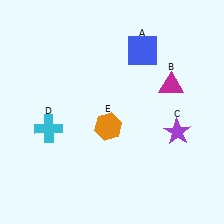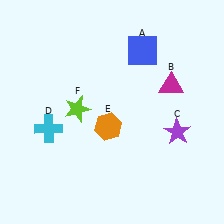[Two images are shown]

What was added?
A lime star (F) was added in Image 2.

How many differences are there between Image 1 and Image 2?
There is 1 difference between the two images.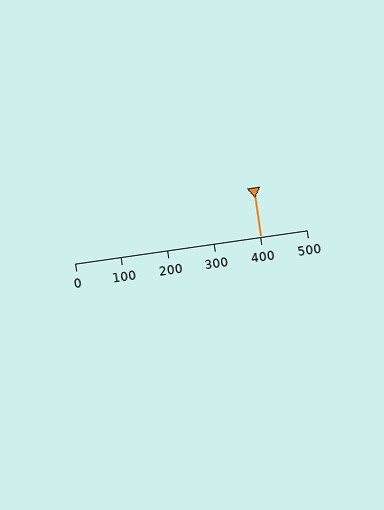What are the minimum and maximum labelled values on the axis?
The axis runs from 0 to 500.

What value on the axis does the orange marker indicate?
The marker indicates approximately 400.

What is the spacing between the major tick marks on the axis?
The major ticks are spaced 100 apart.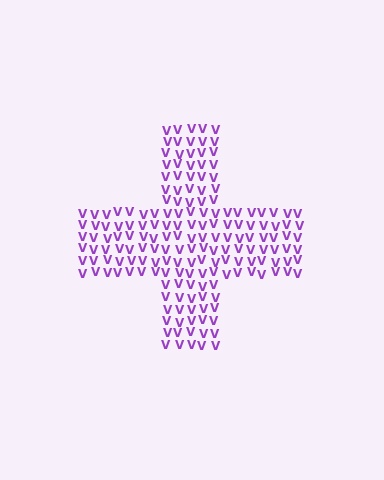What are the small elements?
The small elements are letter V's.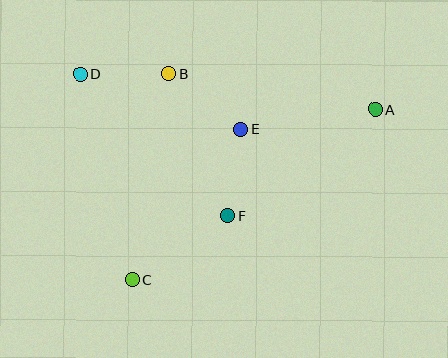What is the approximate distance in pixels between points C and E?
The distance between C and E is approximately 185 pixels.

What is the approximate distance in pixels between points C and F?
The distance between C and F is approximately 115 pixels.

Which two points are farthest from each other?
Points A and C are farthest from each other.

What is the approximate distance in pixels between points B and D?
The distance between B and D is approximately 89 pixels.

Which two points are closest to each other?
Points E and F are closest to each other.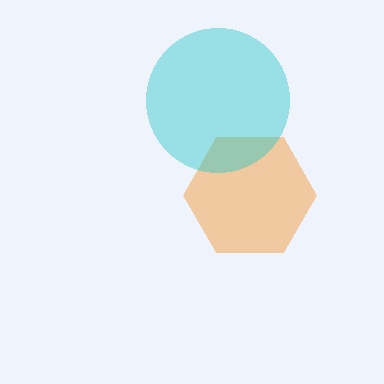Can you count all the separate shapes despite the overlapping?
Yes, there are 2 separate shapes.